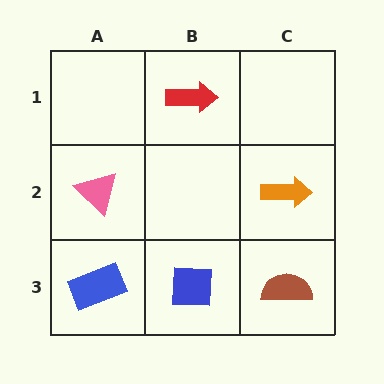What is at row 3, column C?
A brown semicircle.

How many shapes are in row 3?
3 shapes.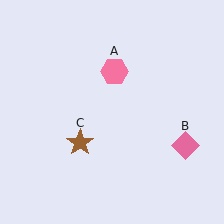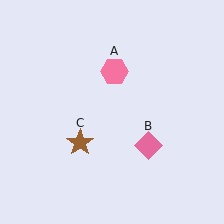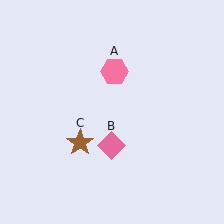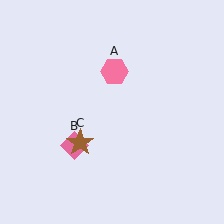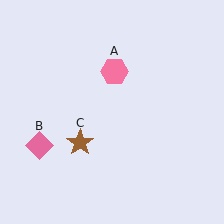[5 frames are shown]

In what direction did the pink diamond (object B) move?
The pink diamond (object B) moved left.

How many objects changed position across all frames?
1 object changed position: pink diamond (object B).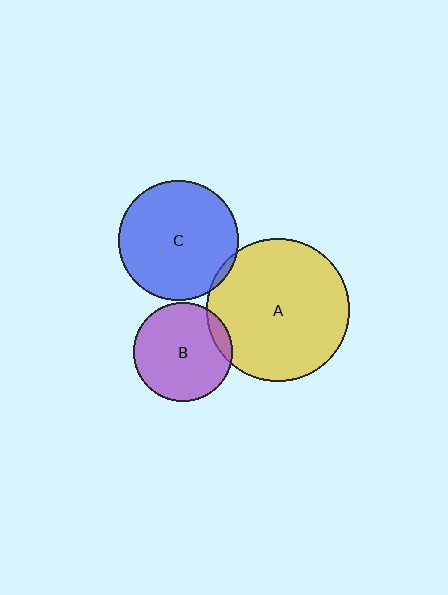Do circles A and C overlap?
Yes.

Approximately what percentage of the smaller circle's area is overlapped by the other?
Approximately 5%.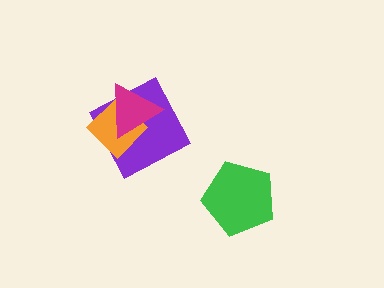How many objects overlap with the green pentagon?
0 objects overlap with the green pentagon.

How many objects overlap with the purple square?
2 objects overlap with the purple square.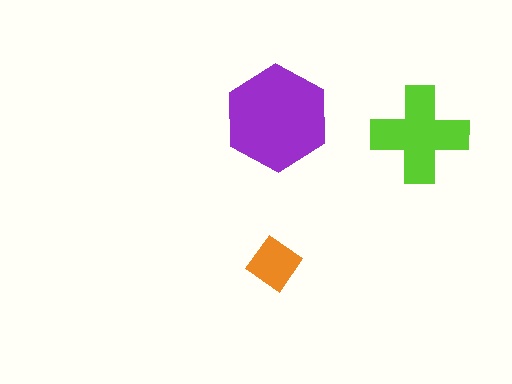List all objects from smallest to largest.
The orange diamond, the lime cross, the purple hexagon.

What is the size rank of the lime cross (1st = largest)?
2nd.